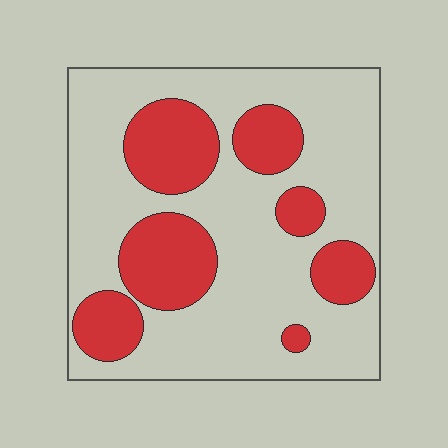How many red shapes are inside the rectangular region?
7.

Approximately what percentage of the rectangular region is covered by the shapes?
Approximately 30%.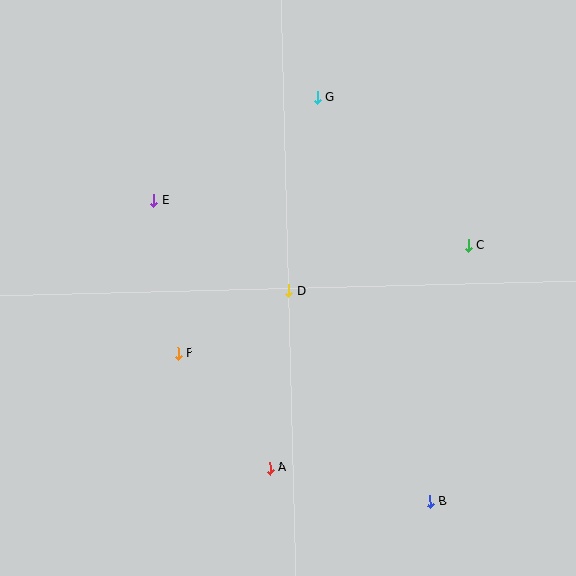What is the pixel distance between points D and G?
The distance between D and G is 195 pixels.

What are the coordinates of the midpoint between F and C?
The midpoint between F and C is at (323, 299).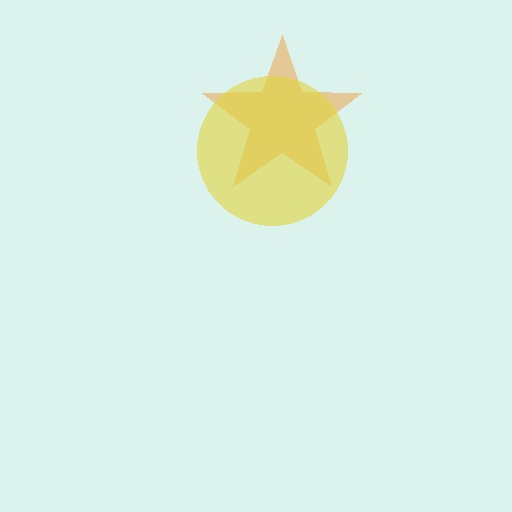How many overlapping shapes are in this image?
There are 2 overlapping shapes in the image.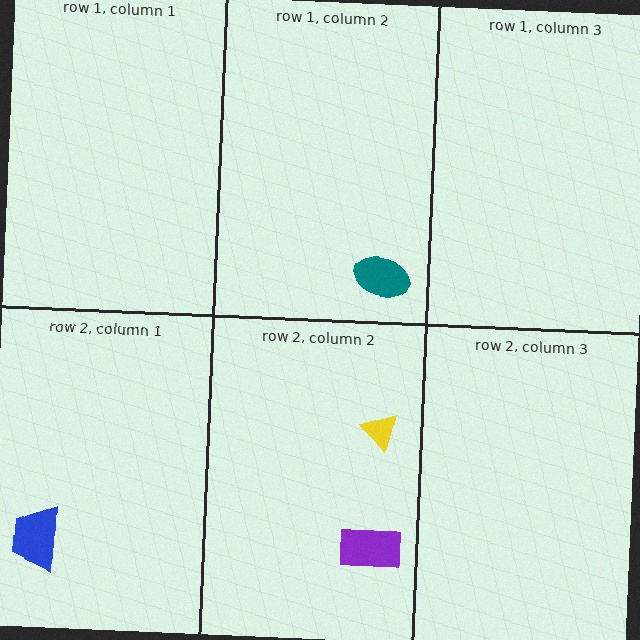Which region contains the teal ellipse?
The row 1, column 2 region.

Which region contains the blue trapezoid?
The row 2, column 1 region.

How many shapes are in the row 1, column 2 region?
1.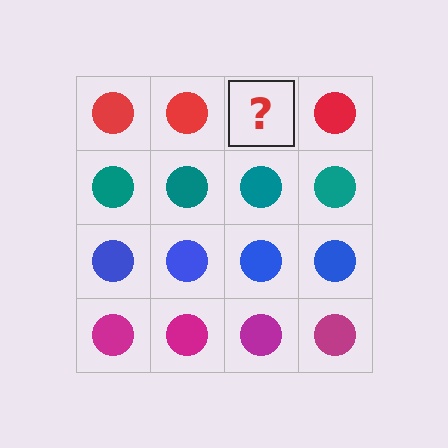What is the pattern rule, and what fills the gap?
The rule is that each row has a consistent color. The gap should be filled with a red circle.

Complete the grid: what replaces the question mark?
The question mark should be replaced with a red circle.